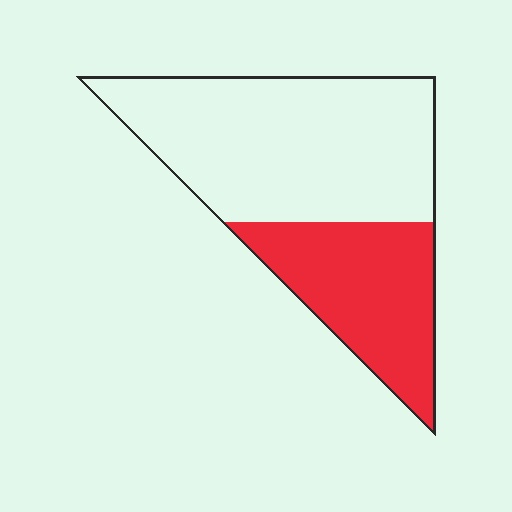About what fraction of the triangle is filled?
About one third (1/3).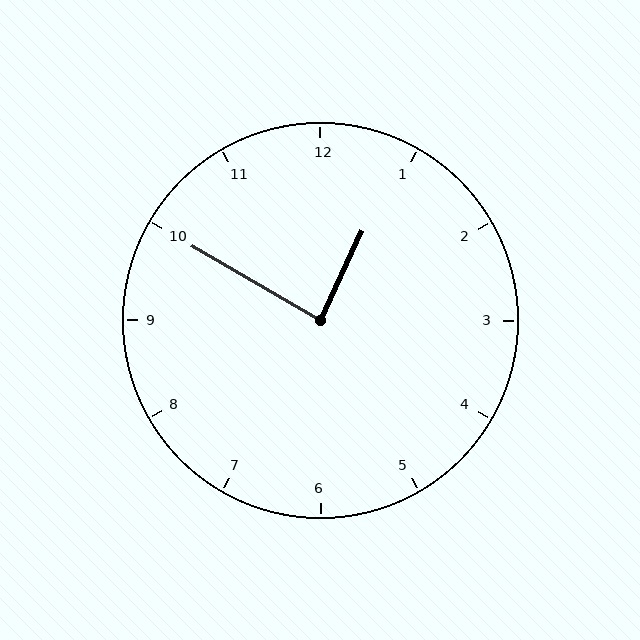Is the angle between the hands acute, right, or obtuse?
It is right.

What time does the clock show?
12:50.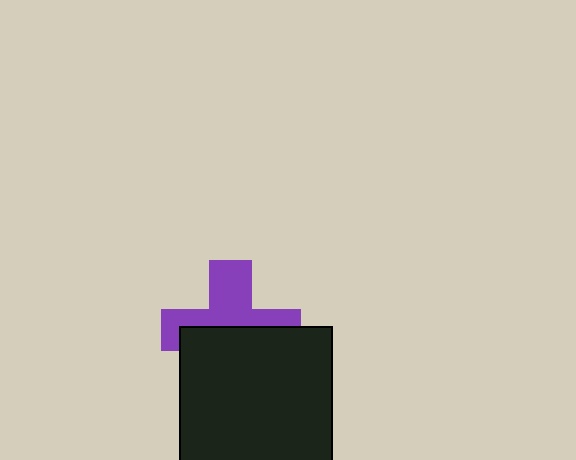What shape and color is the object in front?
The object in front is a black rectangle.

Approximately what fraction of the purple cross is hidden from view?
Roughly 52% of the purple cross is hidden behind the black rectangle.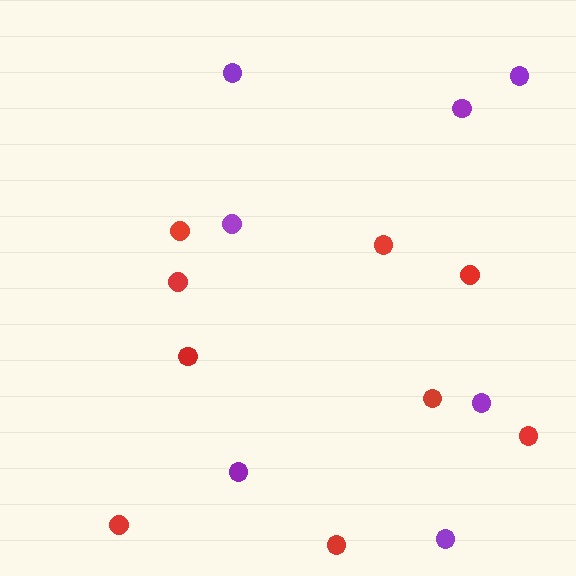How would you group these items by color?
There are 2 groups: one group of purple circles (7) and one group of red circles (9).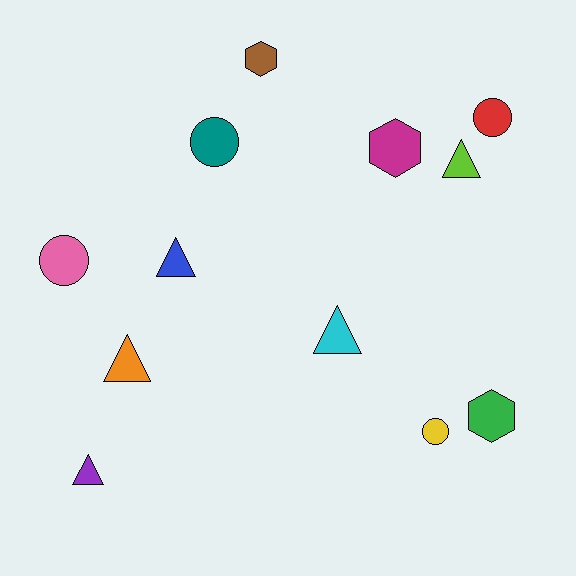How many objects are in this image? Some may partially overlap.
There are 12 objects.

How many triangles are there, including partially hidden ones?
There are 5 triangles.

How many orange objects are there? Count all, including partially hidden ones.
There is 1 orange object.